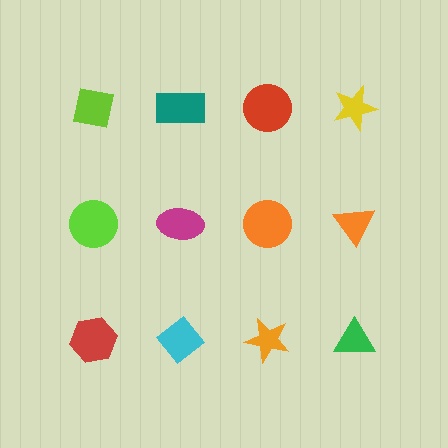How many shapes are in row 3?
4 shapes.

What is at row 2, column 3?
An orange circle.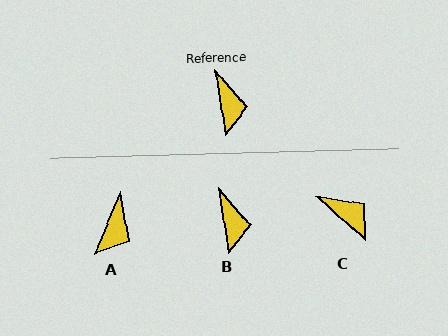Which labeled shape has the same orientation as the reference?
B.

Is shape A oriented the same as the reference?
No, it is off by about 32 degrees.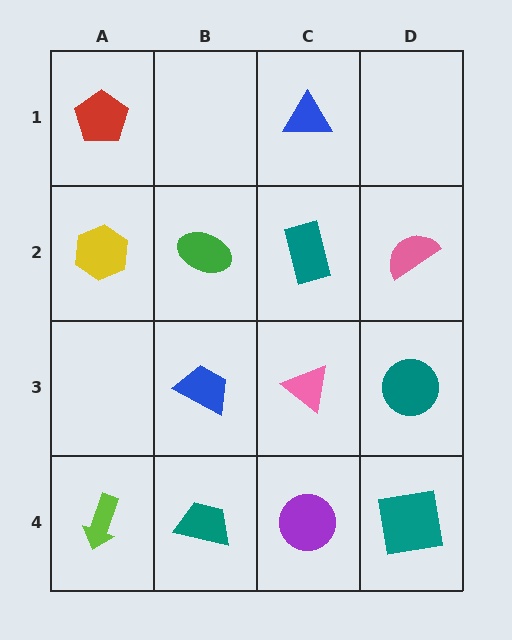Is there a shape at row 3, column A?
No, that cell is empty.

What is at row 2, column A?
A yellow hexagon.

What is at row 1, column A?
A red pentagon.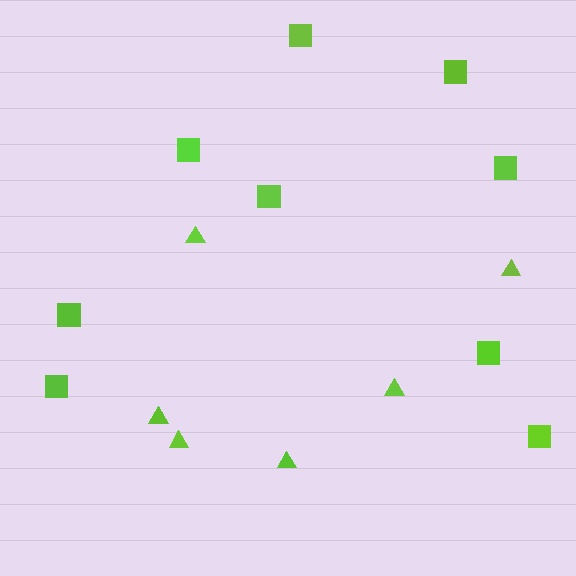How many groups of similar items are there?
There are 2 groups: one group of triangles (6) and one group of squares (9).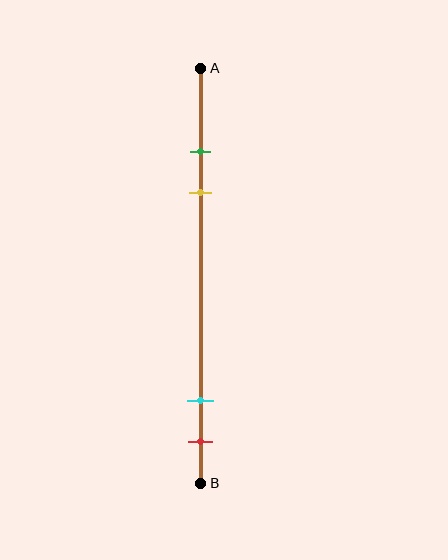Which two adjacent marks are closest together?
The green and yellow marks are the closest adjacent pair.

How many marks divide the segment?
There are 4 marks dividing the segment.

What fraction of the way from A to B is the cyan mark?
The cyan mark is approximately 80% (0.8) of the way from A to B.